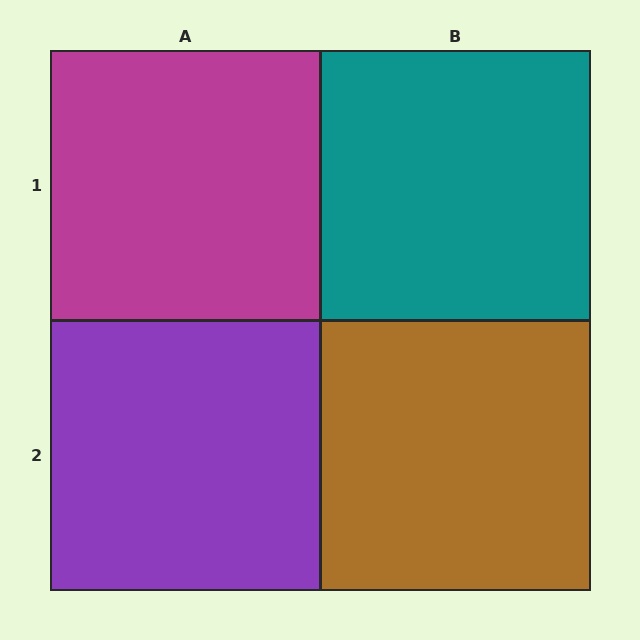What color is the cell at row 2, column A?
Purple.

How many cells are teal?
1 cell is teal.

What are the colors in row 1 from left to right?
Magenta, teal.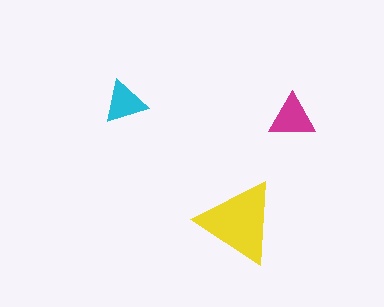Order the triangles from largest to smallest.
the yellow one, the magenta one, the cyan one.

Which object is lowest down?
The yellow triangle is bottommost.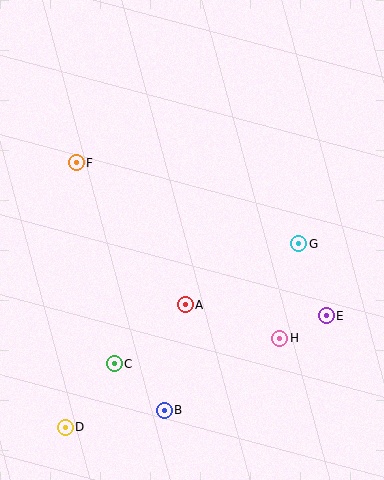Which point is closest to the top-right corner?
Point G is closest to the top-right corner.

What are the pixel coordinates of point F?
Point F is at (76, 163).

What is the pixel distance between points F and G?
The distance between F and G is 237 pixels.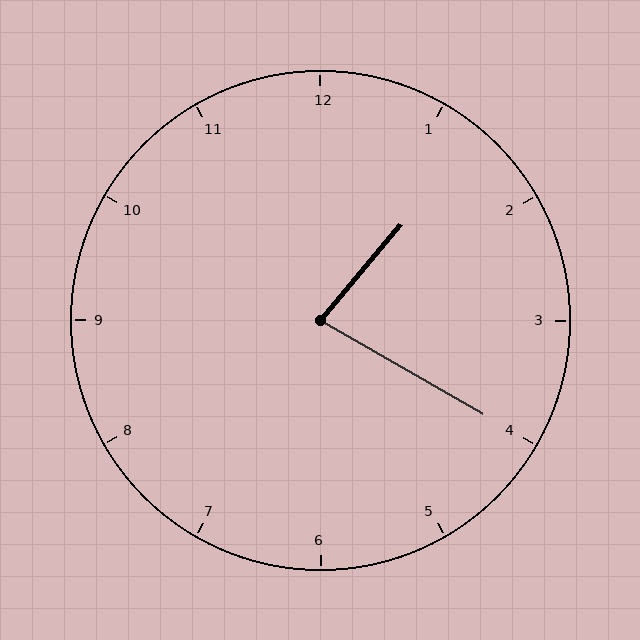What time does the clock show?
1:20.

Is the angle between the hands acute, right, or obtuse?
It is acute.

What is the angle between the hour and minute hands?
Approximately 80 degrees.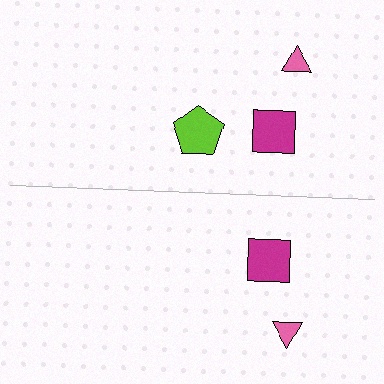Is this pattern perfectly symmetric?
No, the pattern is not perfectly symmetric. A lime pentagon is missing from the bottom side.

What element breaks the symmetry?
A lime pentagon is missing from the bottom side.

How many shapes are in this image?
There are 5 shapes in this image.